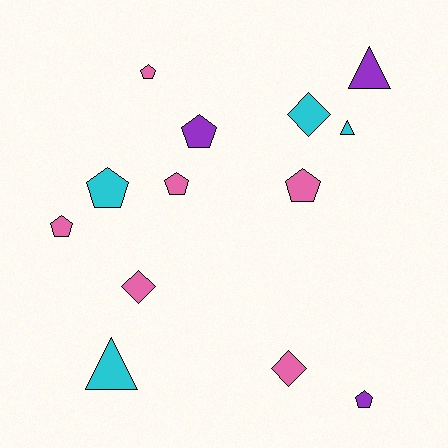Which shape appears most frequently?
Pentagon, with 7 objects.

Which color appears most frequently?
Pink, with 6 objects.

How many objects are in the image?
There are 13 objects.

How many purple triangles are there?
There is 1 purple triangle.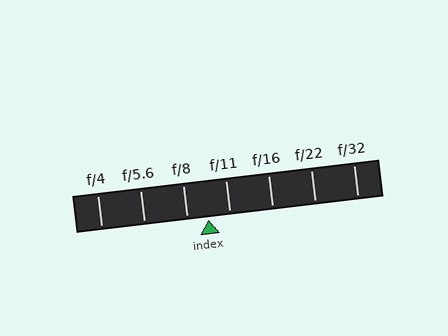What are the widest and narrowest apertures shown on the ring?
The widest aperture shown is f/4 and the narrowest is f/32.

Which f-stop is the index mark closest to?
The index mark is closest to f/8.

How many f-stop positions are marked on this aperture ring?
There are 7 f-stop positions marked.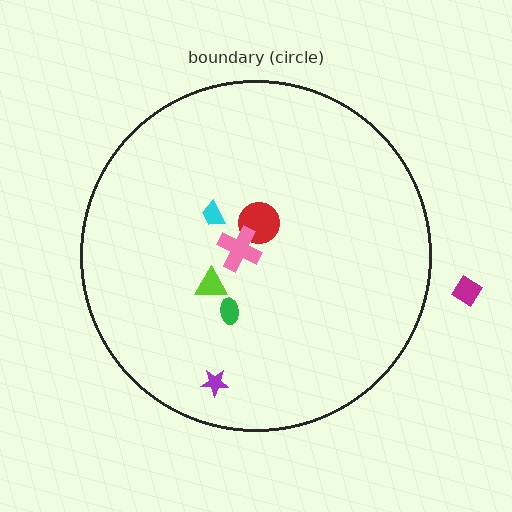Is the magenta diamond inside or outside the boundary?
Outside.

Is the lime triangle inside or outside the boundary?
Inside.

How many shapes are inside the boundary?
6 inside, 1 outside.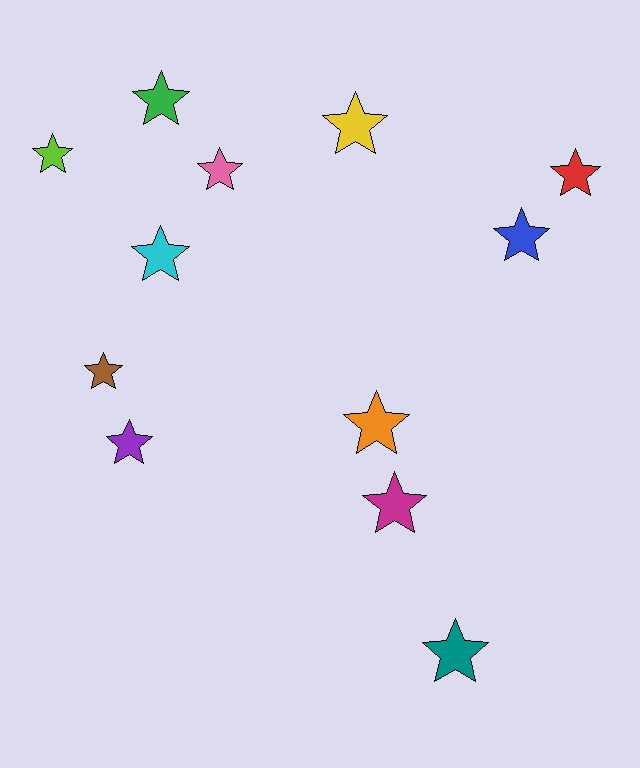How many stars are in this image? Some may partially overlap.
There are 12 stars.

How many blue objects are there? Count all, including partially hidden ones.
There is 1 blue object.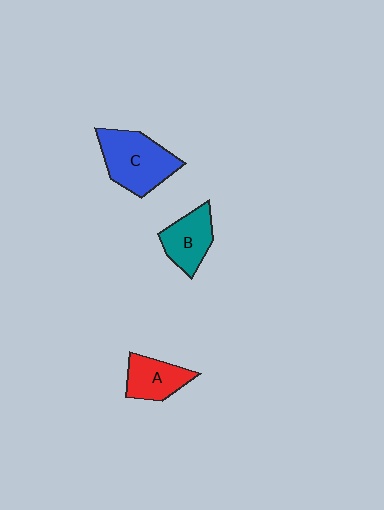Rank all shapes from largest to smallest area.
From largest to smallest: C (blue), B (teal), A (red).